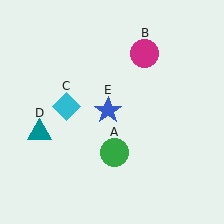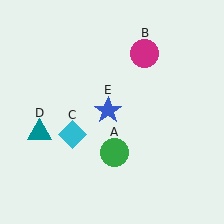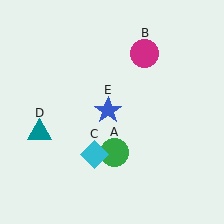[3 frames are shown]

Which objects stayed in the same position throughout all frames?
Green circle (object A) and magenta circle (object B) and teal triangle (object D) and blue star (object E) remained stationary.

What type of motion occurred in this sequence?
The cyan diamond (object C) rotated counterclockwise around the center of the scene.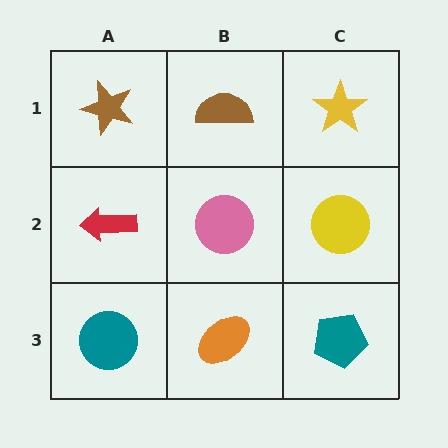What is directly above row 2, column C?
A yellow star.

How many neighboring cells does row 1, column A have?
2.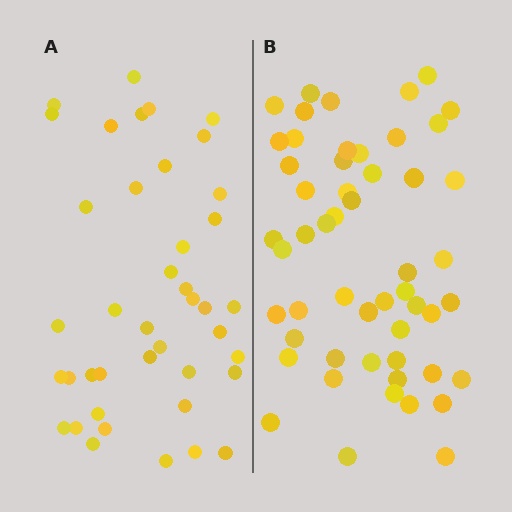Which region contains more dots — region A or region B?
Region B (the right region) has more dots.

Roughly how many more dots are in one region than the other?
Region B has roughly 12 or so more dots than region A.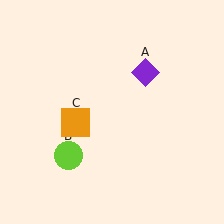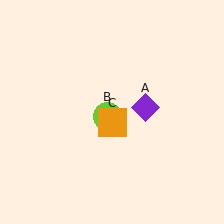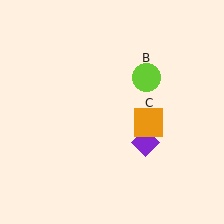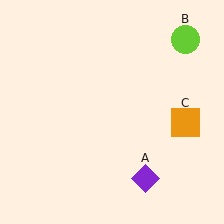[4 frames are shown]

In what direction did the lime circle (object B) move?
The lime circle (object B) moved up and to the right.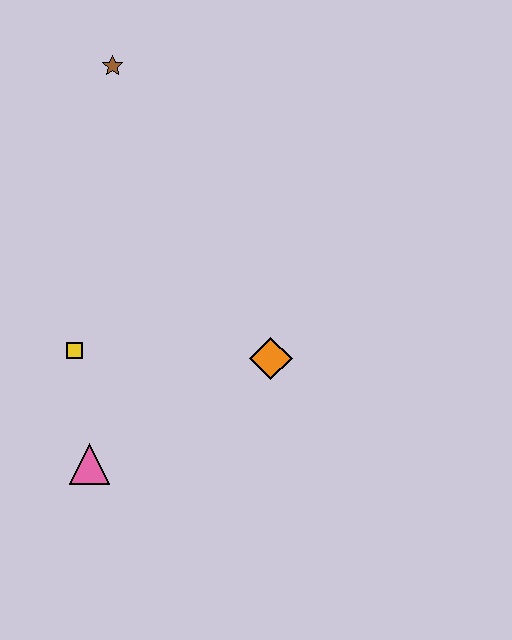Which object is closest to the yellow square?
The pink triangle is closest to the yellow square.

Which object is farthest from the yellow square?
The brown star is farthest from the yellow square.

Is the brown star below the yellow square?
No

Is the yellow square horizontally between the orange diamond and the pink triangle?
No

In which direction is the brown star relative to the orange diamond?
The brown star is above the orange diamond.